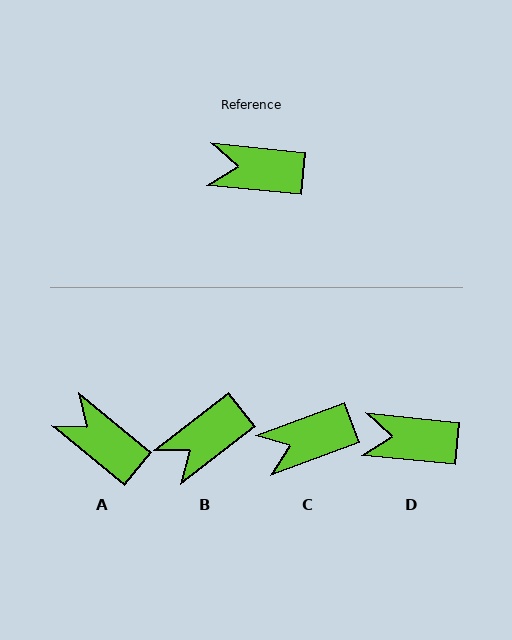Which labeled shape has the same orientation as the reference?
D.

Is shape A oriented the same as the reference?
No, it is off by about 33 degrees.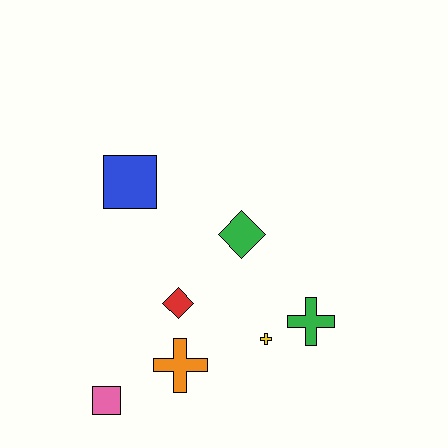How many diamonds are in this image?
There are 2 diamonds.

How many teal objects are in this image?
There are no teal objects.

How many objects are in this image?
There are 7 objects.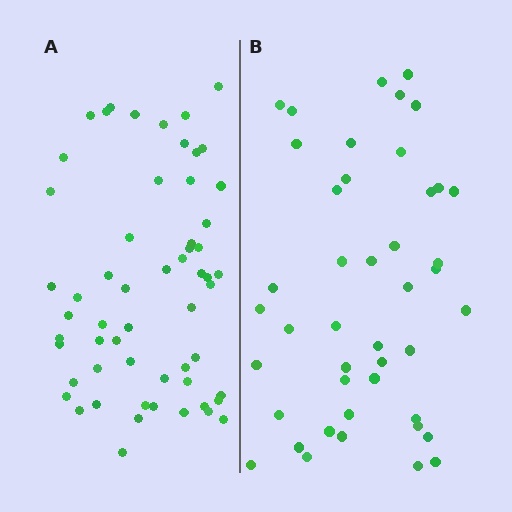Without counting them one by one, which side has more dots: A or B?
Region A (the left region) has more dots.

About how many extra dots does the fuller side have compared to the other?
Region A has approximately 15 more dots than region B.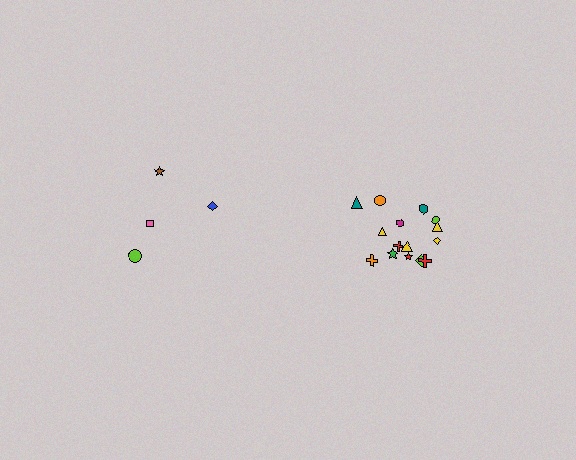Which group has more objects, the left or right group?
The right group.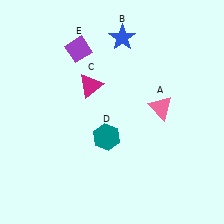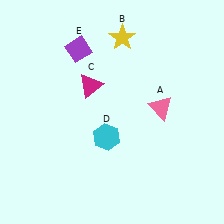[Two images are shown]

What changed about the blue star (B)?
In Image 1, B is blue. In Image 2, it changed to yellow.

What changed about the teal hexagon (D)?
In Image 1, D is teal. In Image 2, it changed to cyan.